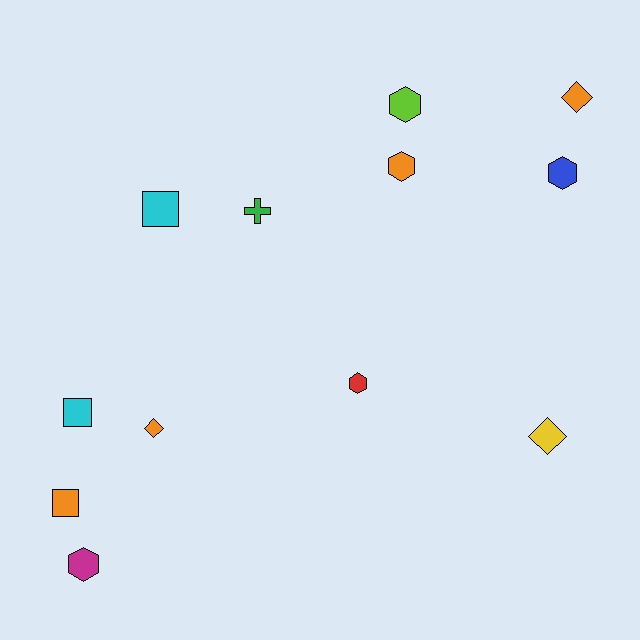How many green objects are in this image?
There is 1 green object.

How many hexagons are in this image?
There are 5 hexagons.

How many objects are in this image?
There are 12 objects.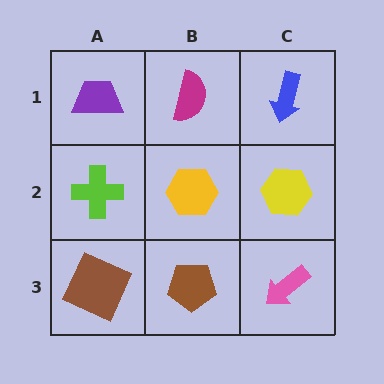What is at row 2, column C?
A yellow hexagon.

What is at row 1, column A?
A purple trapezoid.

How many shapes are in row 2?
3 shapes.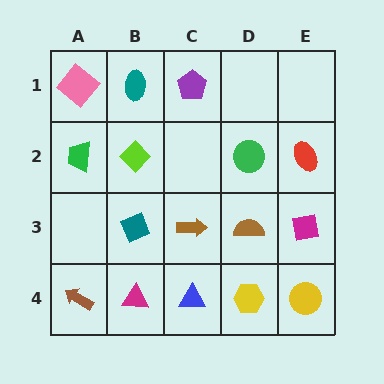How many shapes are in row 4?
5 shapes.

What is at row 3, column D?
A brown semicircle.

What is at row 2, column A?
A green trapezoid.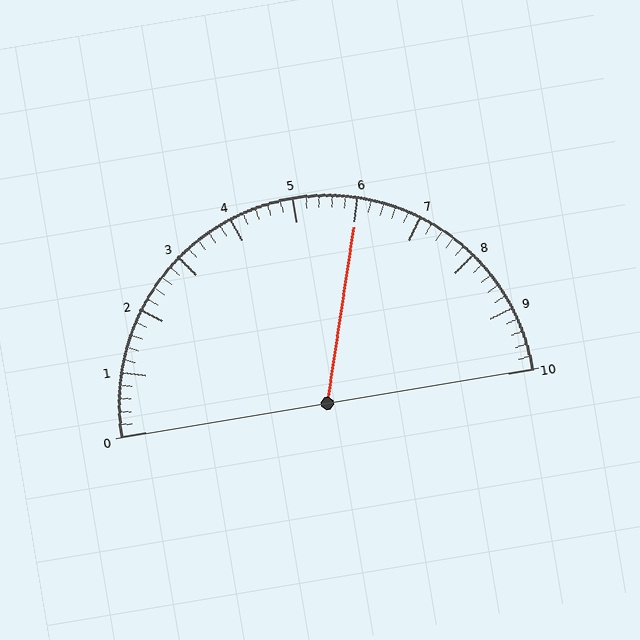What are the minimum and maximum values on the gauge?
The gauge ranges from 0 to 10.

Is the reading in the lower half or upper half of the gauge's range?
The reading is in the upper half of the range (0 to 10).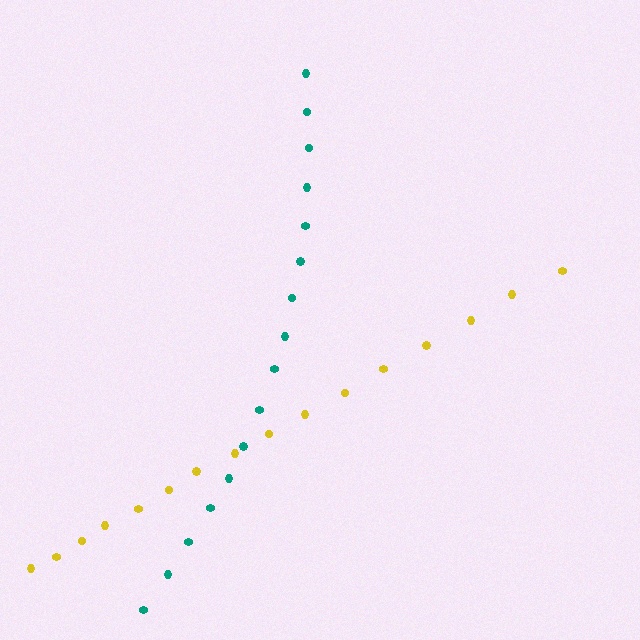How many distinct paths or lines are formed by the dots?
There are 2 distinct paths.